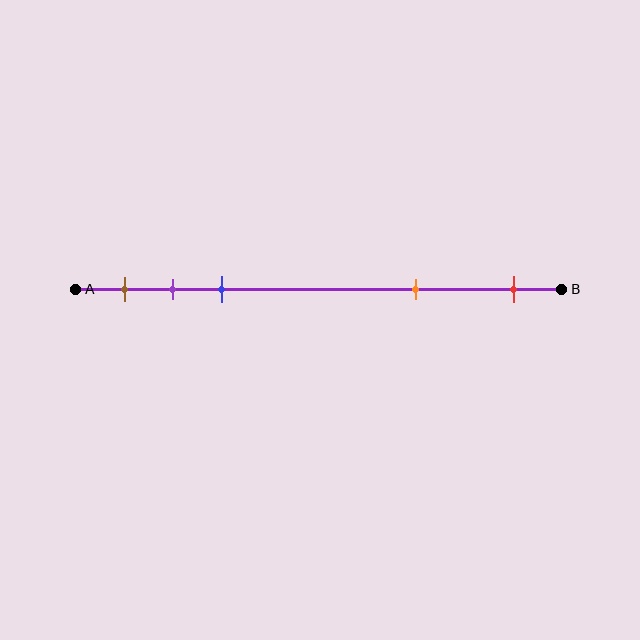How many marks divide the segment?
There are 5 marks dividing the segment.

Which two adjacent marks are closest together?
The purple and blue marks are the closest adjacent pair.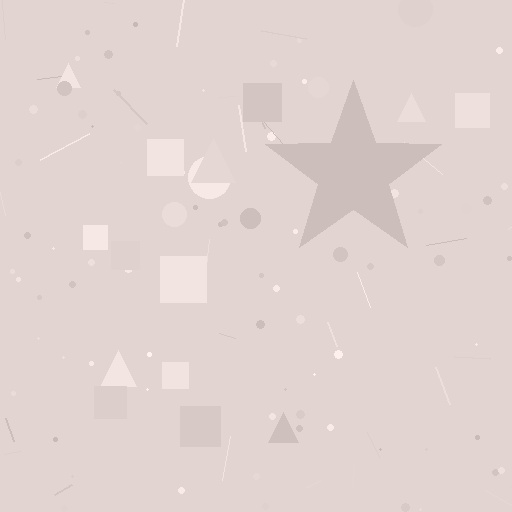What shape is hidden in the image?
A star is hidden in the image.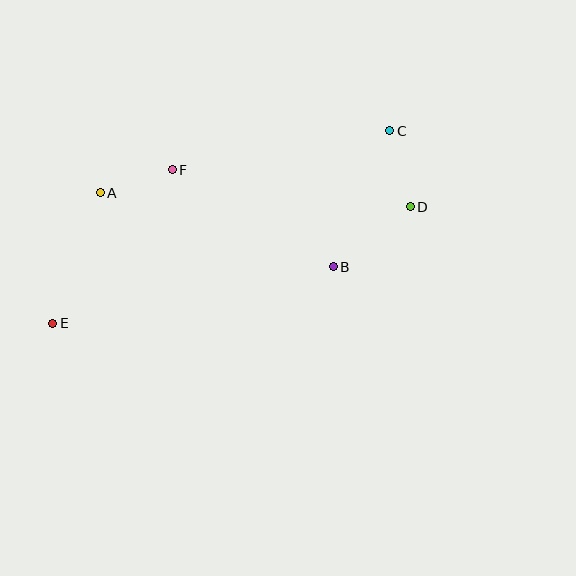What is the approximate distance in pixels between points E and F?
The distance between E and F is approximately 195 pixels.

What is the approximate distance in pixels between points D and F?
The distance between D and F is approximately 241 pixels.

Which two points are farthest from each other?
Points C and E are farthest from each other.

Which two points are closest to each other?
Points A and F are closest to each other.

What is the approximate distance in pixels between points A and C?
The distance between A and C is approximately 296 pixels.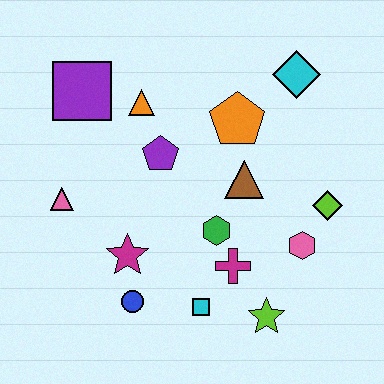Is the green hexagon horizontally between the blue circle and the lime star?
Yes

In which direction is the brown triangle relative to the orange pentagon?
The brown triangle is below the orange pentagon.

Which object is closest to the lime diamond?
The pink hexagon is closest to the lime diamond.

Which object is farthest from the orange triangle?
The lime star is farthest from the orange triangle.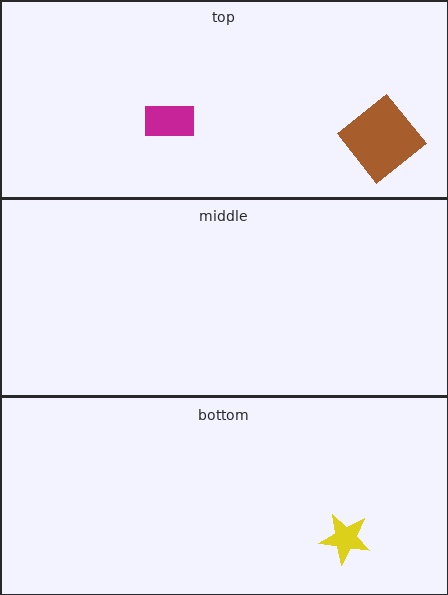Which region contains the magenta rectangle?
The top region.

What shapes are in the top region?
The magenta rectangle, the brown diamond.